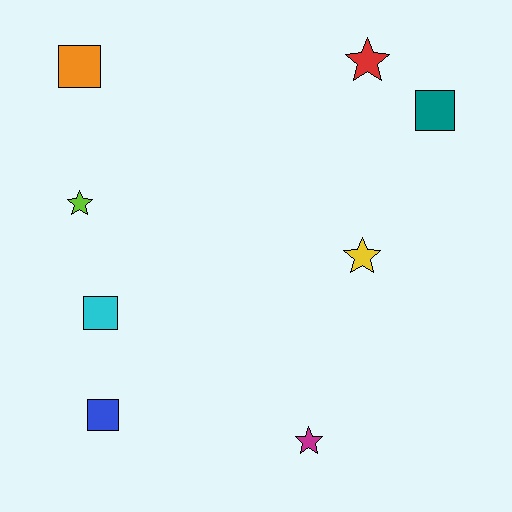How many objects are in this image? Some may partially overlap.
There are 8 objects.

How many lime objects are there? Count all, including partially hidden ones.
There is 1 lime object.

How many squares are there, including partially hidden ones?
There are 4 squares.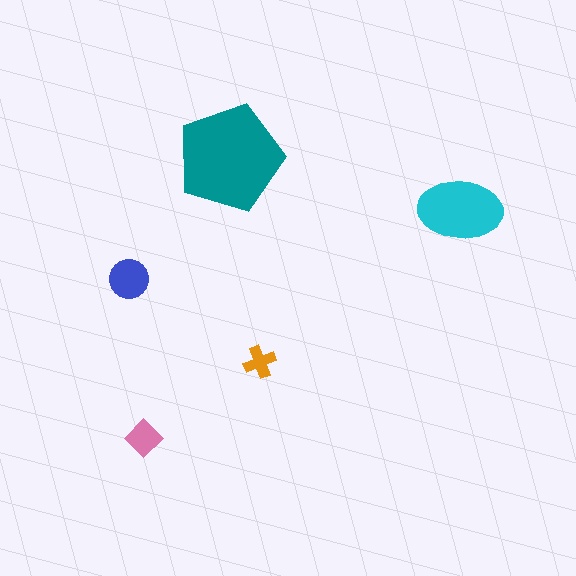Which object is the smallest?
The orange cross.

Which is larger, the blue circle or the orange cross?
The blue circle.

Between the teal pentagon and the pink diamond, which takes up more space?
The teal pentagon.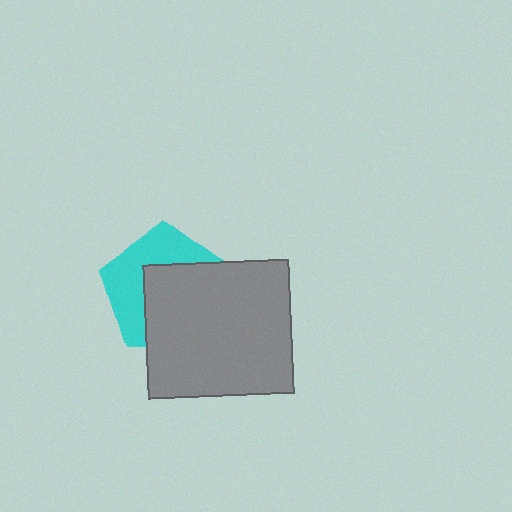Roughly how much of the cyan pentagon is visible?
A small part of it is visible (roughly 45%).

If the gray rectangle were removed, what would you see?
You would see the complete cyan pentagon.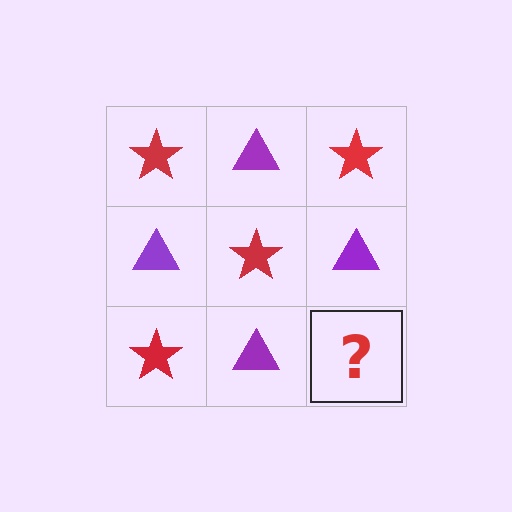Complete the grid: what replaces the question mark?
The question mark should be replaced with a red star.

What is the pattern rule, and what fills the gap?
The rule is that it alternates red star and purple triangle in a checkerboard pattern. The gap should be filled with a red star.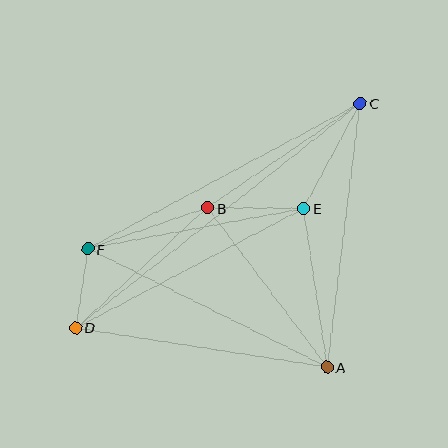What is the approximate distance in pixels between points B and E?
The distance between B and E is approximately 96 pixels.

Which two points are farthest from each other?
Points C and D are farthest from each other.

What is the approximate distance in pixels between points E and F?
The distance between E and F is approximately 220 pixels.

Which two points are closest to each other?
Points D and F are closest to each other.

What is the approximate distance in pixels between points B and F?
The distance between B and F is approximately 127 pixels.